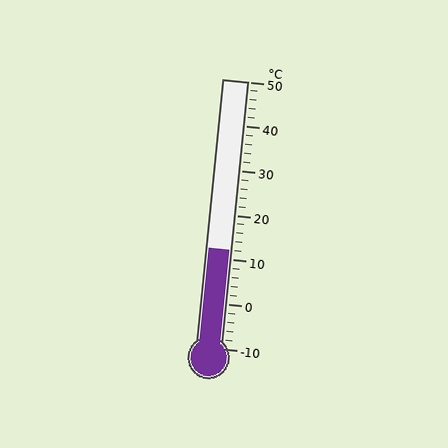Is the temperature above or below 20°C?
The temperature is below 20°C.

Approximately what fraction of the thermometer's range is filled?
The thermometer is filled to approximately 35% of its range.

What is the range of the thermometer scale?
The thermometer scale ranges from -10°C to 50°C.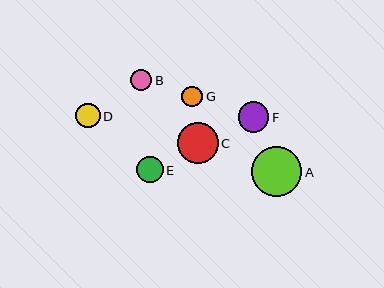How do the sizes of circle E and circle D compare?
Circle E and circle D are approximately the same size.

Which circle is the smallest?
Circle G is the smallest with a size of approximately 21 pixels.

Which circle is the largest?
Circle A is the largest with a size of approximately 50 pixels.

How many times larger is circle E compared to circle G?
Circle E is approximately 1.3 times the size of circle G.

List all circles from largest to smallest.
From largest to smallest: A, C, F, E, D, B, G.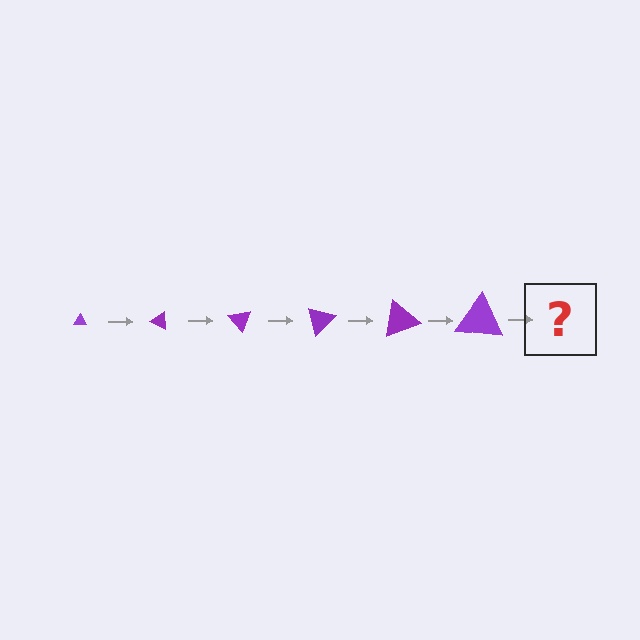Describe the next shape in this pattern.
It should be a triangle, larger than the previous one and rotated 150 degrees from the start.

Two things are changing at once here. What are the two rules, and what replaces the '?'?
The two rules are that the triangle grows larger each step and it rotates 25 degrees each step. The '?' should be a triangle, larger than the previous one and rotated 150 degrees from the start.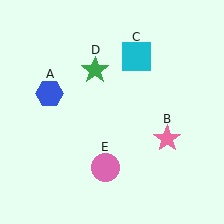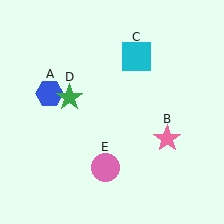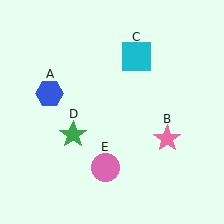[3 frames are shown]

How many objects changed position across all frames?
1 object changed position: green star (object D).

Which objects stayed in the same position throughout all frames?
Blue hexagon (object A) and pink star (object B) and cyan square (object C) and pink circle (object E) remained stationary.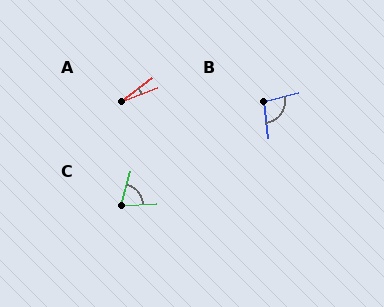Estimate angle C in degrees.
Approximately 72 degrees.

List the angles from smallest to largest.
A (16°), C (72°), B (98°).